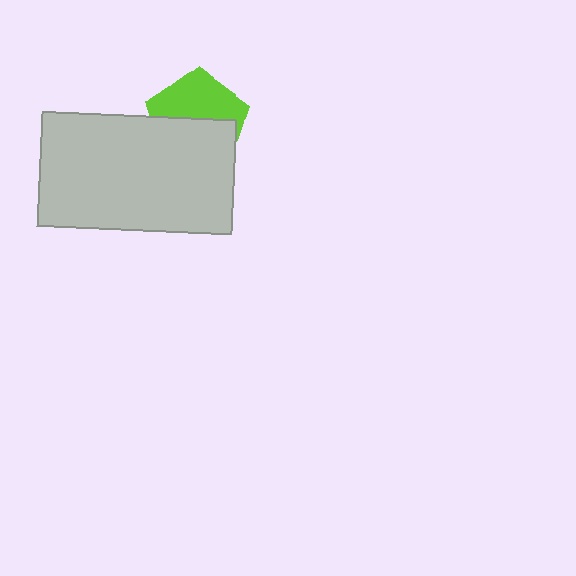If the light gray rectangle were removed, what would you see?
You would see the complete lime pentagon.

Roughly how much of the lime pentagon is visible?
About half of it is visible (roughly 47%).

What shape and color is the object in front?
The object in front is a light gray rectangle.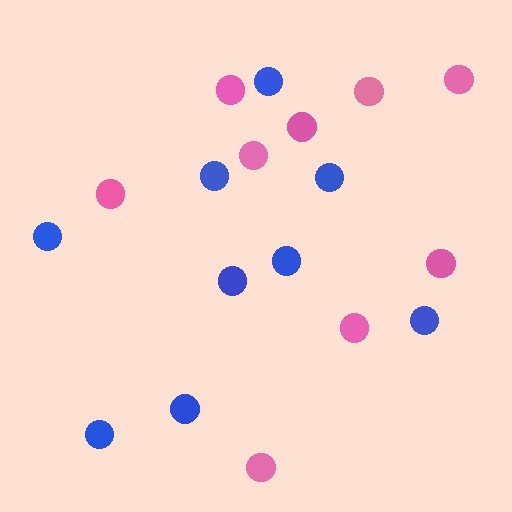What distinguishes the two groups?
There are 2 groups: one group of pink circles (9) and one group of blue circles (9).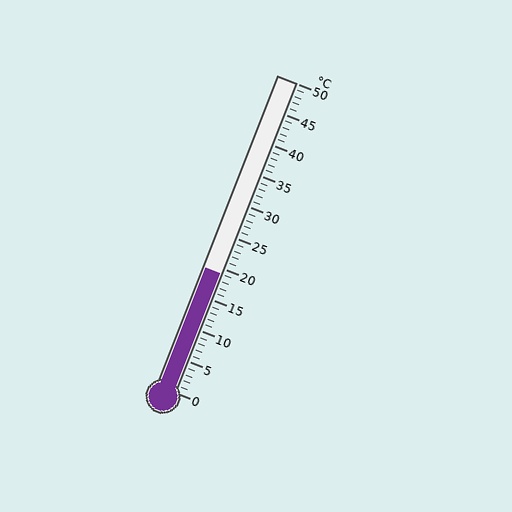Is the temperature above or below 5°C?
The temperature is above 5°C.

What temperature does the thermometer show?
The thermometer shows approximately 19°C.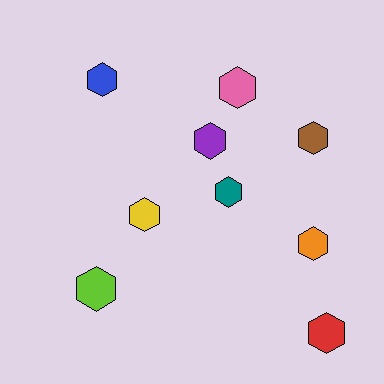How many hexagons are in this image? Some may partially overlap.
There are 9 hexagons.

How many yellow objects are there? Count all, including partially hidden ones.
There is 1 yellow object.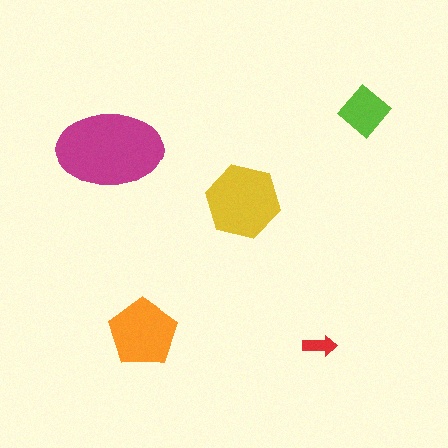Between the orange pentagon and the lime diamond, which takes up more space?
The orange pentagon.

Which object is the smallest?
The red arrow.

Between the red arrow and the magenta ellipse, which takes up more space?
The magenta ellipse.